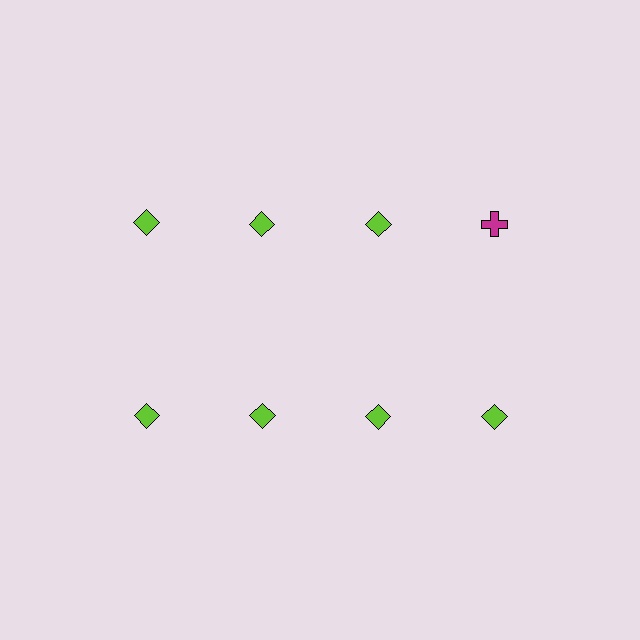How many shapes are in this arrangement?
There are 8 shapes arranged in a grid pattern.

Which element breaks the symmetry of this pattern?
The magenta cross in the top row, second from right column breaks the symmetry. All other shapes are lime diamonds.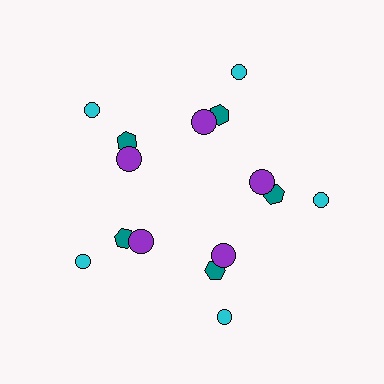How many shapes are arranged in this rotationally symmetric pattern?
There are 15 shapes, arranged in 5 groups of 3.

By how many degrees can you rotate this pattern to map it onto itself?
The pattern maps onto itself every 72 degrees of rotation.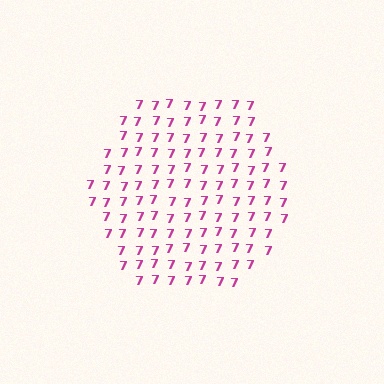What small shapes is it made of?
It is made of small digit 7's.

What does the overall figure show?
The overall figure shows a hexagon.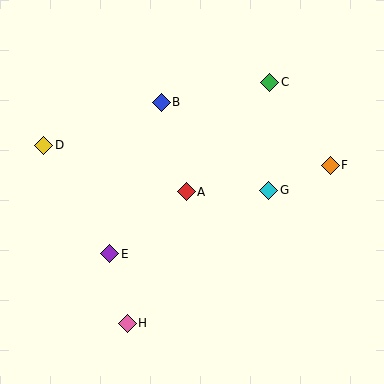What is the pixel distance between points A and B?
The distance between A and B is 93 pixels.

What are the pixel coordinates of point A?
Point A is at (186, 192).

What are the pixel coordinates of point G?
Point G is at (269, 190).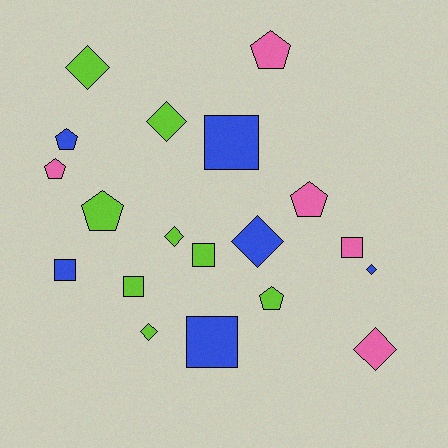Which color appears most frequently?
Lime, with 8 objects.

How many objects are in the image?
There are 19 objects.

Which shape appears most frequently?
Diamond, with 7 objects.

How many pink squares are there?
There is 1 pink square.